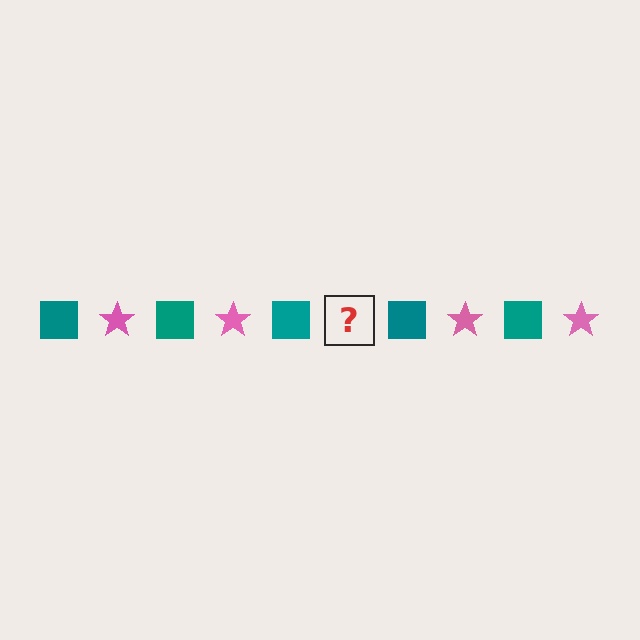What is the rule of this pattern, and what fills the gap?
The rule is that the pattern alternates between teal square and pink star. The gap should be filled with a pink star.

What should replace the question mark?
The question mark should be replaced with a pink star.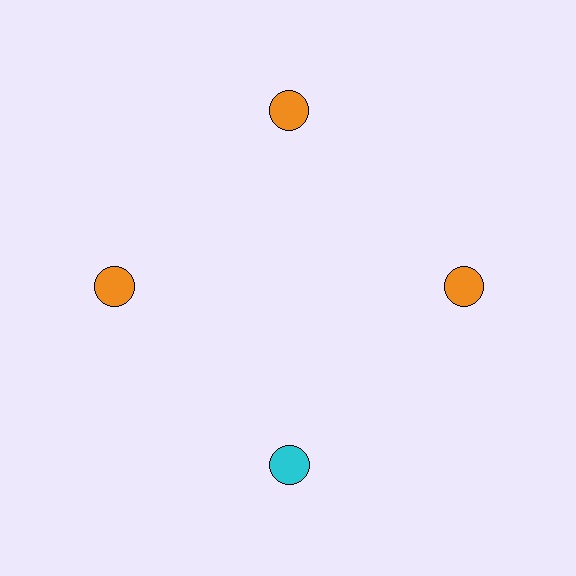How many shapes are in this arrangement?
There are 4 shapes arranged in a ring pattern.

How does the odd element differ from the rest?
It has a different color: cyan instead of orange.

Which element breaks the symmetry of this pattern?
The cyan circle at roughly the 6 o'clock position breaks the symmetry. All other shapes are orange circles.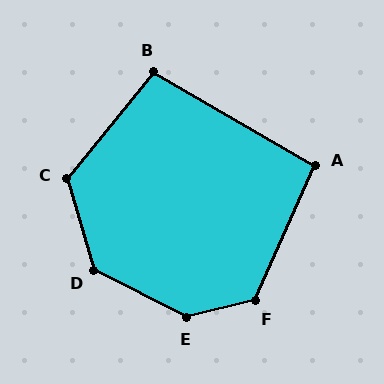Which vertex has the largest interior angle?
E, at approximately 139 degrees.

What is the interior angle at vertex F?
Approximately 128 degrees (obtuse).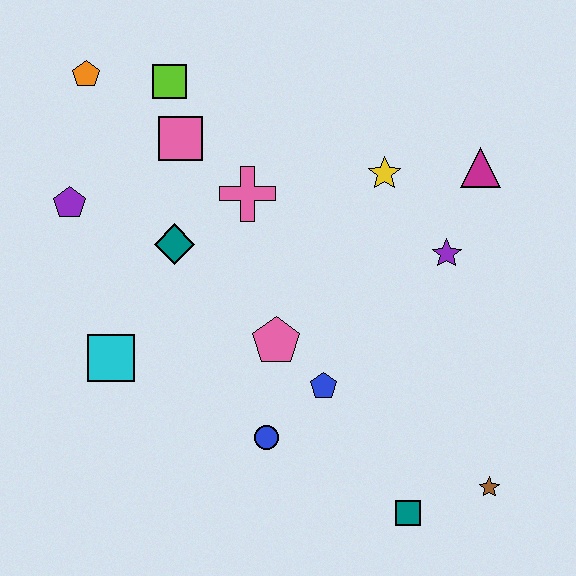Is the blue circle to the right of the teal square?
No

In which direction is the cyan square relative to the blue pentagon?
The cyan square is to the left of the blue pentagon.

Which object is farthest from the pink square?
The brown star is farthest from the pink square.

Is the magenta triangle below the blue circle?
No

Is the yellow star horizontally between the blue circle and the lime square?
No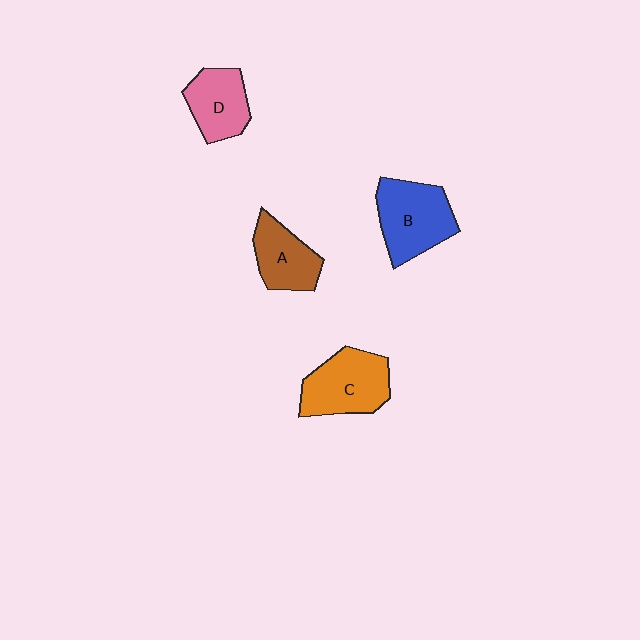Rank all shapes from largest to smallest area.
From largest to smallest: B (blue), C (orange), D (pink), A (brown).